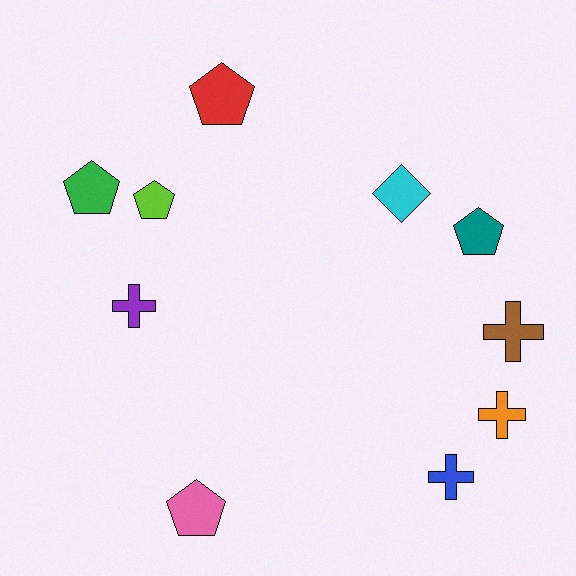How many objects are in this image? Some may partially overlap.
There are 10 objects.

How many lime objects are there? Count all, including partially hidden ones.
There is 1 lime object.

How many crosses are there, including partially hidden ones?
There are 4 crosses.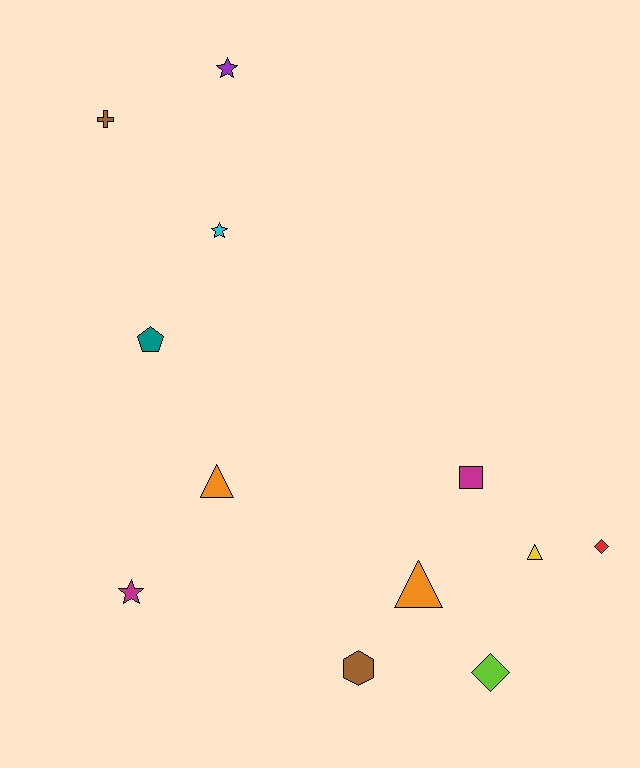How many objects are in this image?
There are 12 objects.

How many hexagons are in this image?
There is 1 hexagon.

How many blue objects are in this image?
There are no blue objects.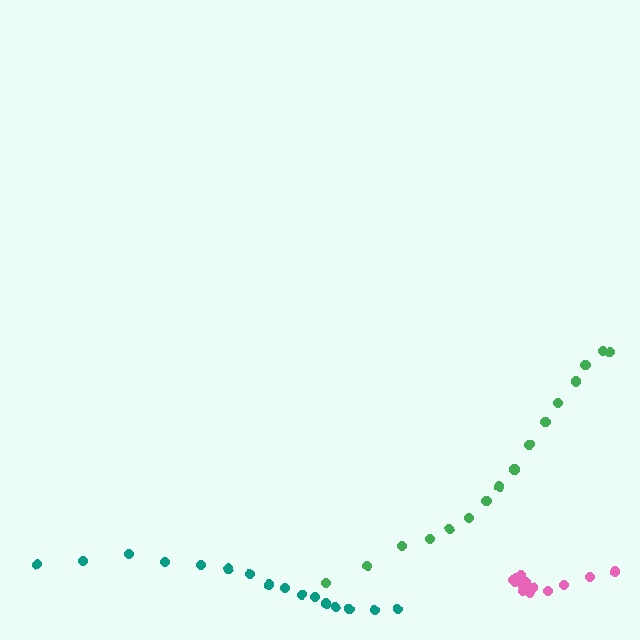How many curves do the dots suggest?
There are 3 distinct paths.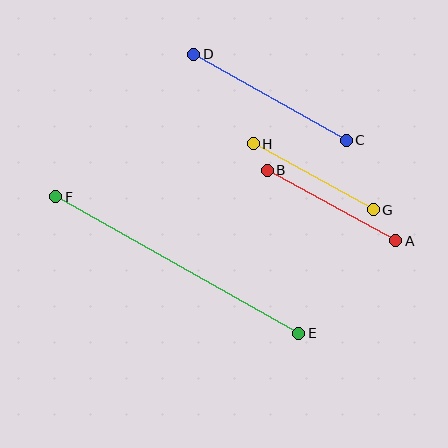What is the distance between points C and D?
The distance is approximately 175 pixels.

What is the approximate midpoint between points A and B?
The midpoint is at approximately (332, 206) pixels.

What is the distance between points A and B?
The distance is approximately 146 pixels.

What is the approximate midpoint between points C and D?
The midpoint is at approximately (270, 97) pixels.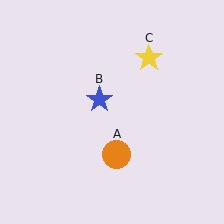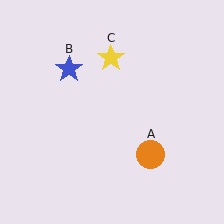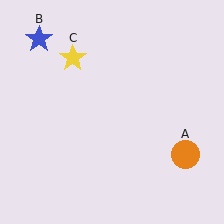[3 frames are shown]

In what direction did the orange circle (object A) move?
The orange circle (object A) moved right.